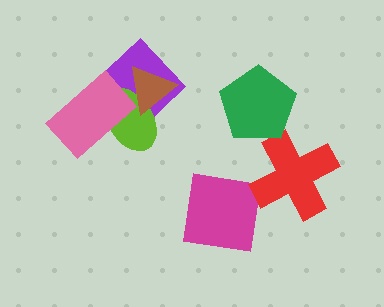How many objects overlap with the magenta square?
1 object overlaps with the magenta square.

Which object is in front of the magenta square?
The red cross is in front of the magenta square.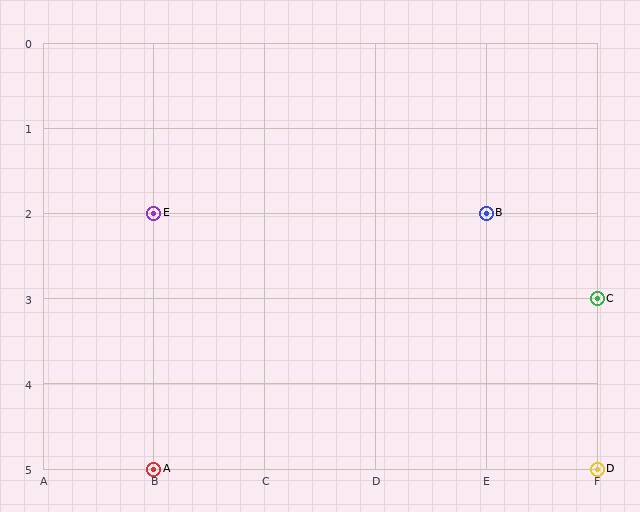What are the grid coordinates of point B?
Point B is at grid coordinates (E, 2).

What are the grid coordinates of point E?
Point E is at grid coordinates (B, 2).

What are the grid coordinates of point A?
Point A is at grid coordinates (B, 5).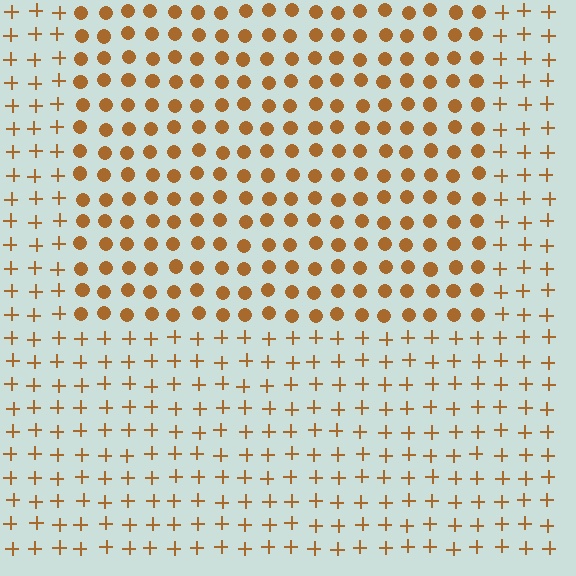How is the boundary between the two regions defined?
The boundary is defined by a change in element shape: circles inside vs. plus signs outside. All elements share the same color and spacing.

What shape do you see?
I see a rectangle.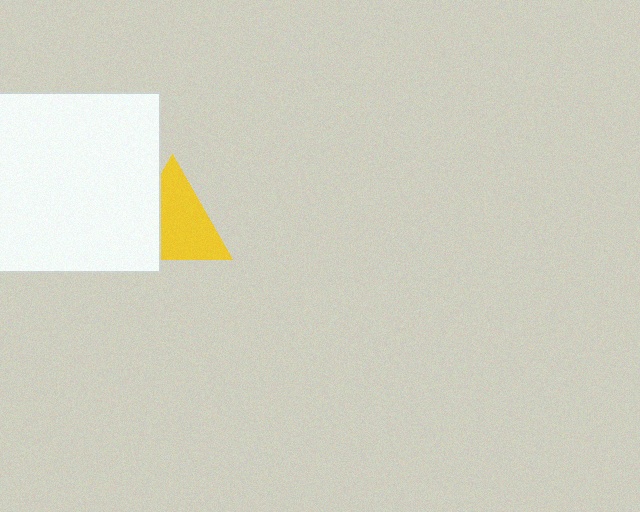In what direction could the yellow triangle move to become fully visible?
The yellow triangle could move right. That would shift it out from behind the white square entirely.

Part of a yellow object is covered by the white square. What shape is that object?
It is a triangle.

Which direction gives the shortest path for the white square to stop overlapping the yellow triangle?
Moving left gives the shortest separation.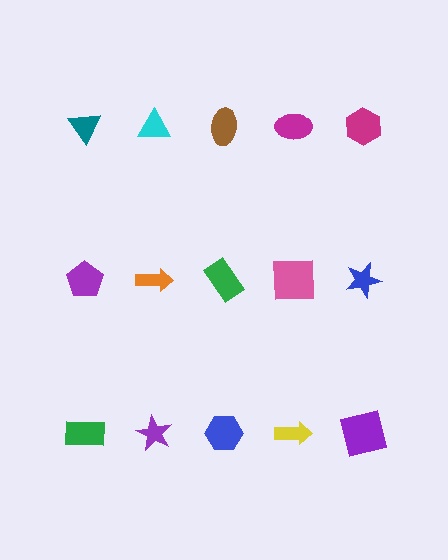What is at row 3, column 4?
A yellow arrow.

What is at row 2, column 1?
A purple pentagon.